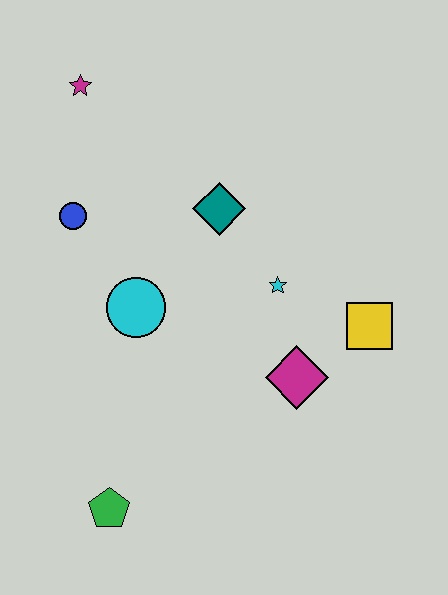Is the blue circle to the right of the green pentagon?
No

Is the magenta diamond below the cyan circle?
Yes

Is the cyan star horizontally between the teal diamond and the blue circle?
No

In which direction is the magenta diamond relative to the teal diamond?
The magenta diamond is below the teal diamond.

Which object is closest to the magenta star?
The blue circle is closest to the magenta star.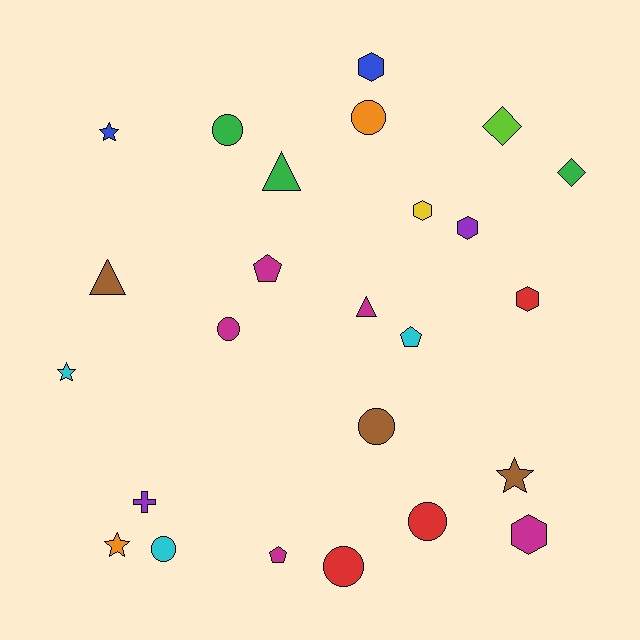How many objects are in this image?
There are 25 objects.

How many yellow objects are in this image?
There is 1 yellow object.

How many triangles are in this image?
There are 3 triangles.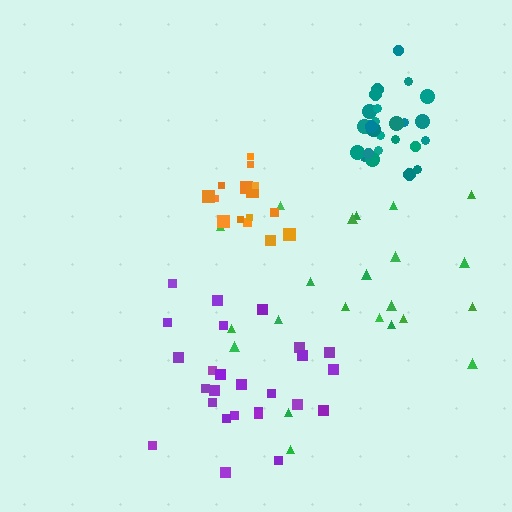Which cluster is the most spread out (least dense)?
Green.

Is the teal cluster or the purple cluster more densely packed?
Teal.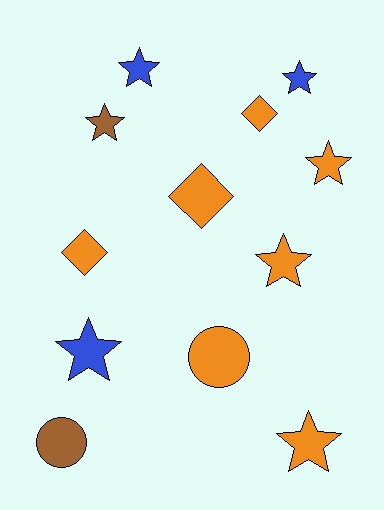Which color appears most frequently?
Orange, with 7 objects.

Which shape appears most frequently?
Star, with 7 objects.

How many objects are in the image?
There are 12 objects.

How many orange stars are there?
There are 3 orange stars.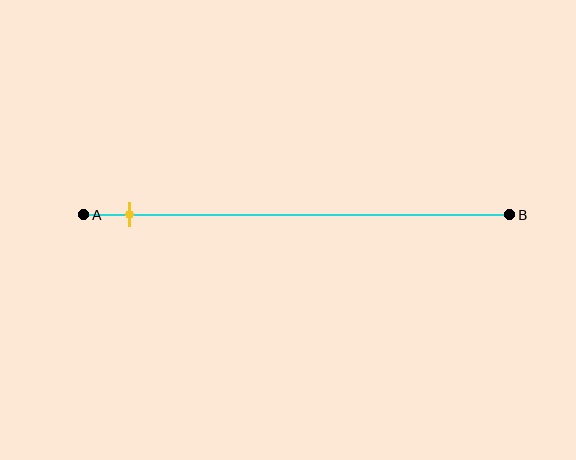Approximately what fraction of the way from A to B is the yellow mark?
The yellow mark is approximately 10% of the way from A to B.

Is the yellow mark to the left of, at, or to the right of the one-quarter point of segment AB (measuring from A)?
The yellow mark is to the left of the one-quarter point of segment AB.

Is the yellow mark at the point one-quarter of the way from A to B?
No, the mark is at about 10% from A, not at the 25% one-quarter point.